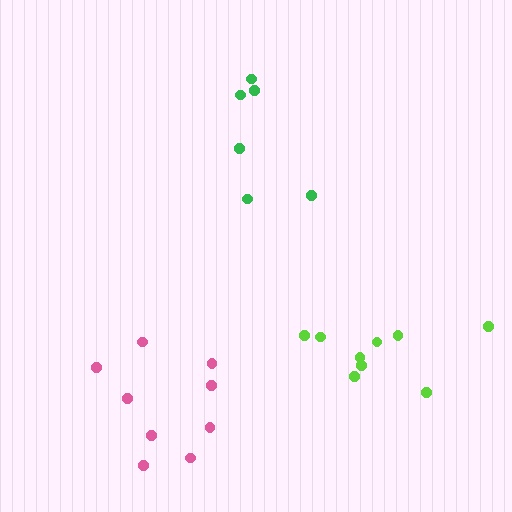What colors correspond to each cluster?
The clusters are colored: green, lime, pink.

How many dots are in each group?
Group 1: 6 dots, Group 2: 9 dots, Group 3: 9 dots (24 total).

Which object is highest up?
The green cluster is topmost.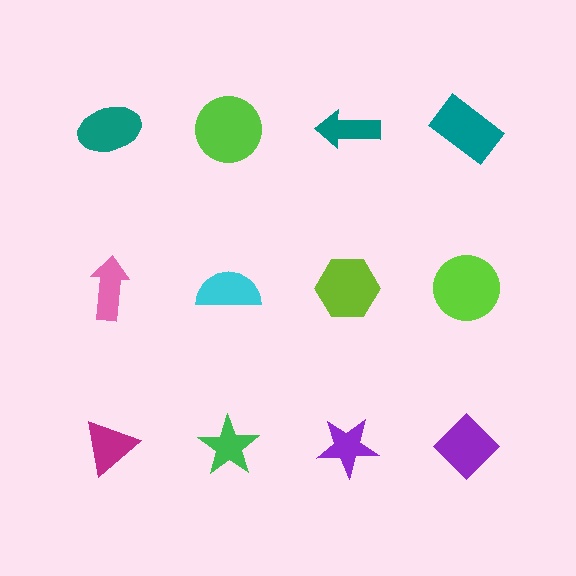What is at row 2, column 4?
A lime circle.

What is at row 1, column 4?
A teal rectangle.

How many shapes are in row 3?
4 shapes.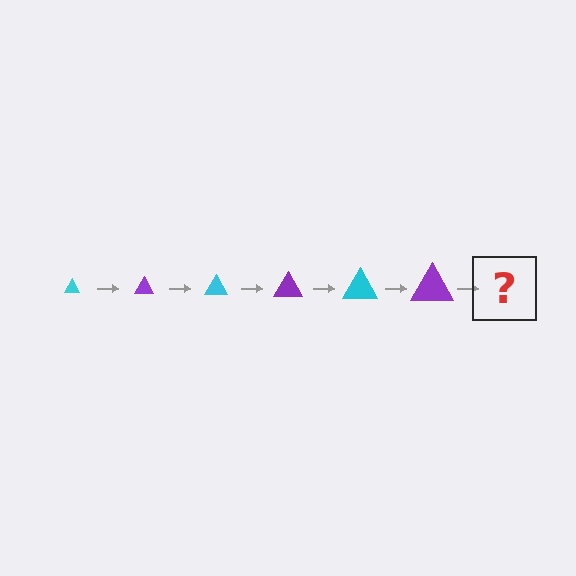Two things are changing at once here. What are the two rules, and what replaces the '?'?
The two rules are that the triangle grows larger each step and the color cycles through cyan and purple. The '?' should be a cyan triangle, larger than the previous one.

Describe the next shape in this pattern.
It should be a cyan triangle, larger than the previous one.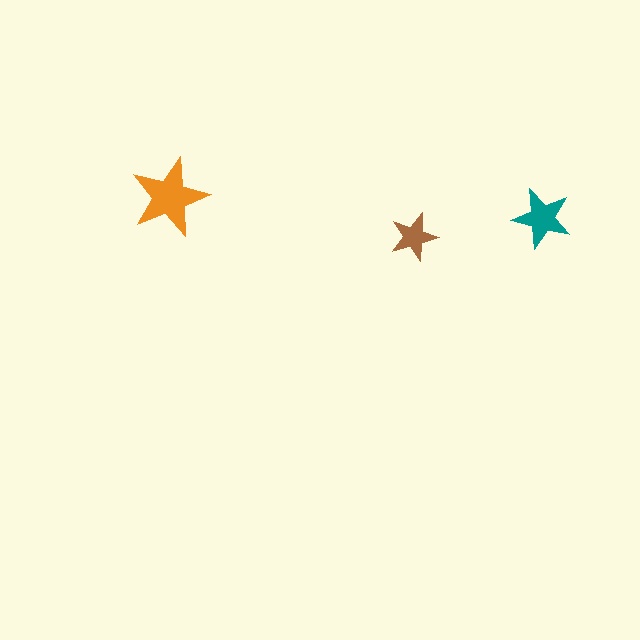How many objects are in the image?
There are 3 objects in the image.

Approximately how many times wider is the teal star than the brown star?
About 1.5 times wider.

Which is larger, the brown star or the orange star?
The orange one.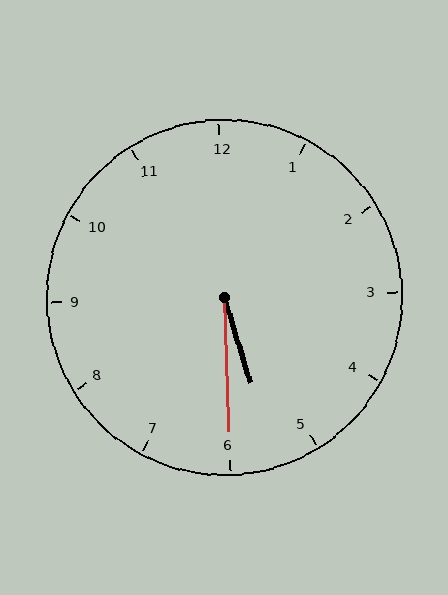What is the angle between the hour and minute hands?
Approximately 15 degrees.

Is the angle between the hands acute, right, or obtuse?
It is acute.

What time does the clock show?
5:30.